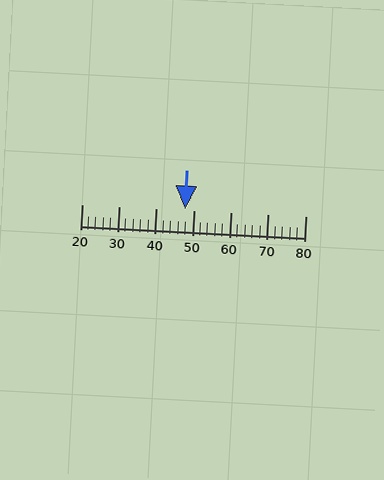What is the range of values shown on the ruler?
The ruler shows values from 20 to 80.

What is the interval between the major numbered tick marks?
The major tick marks are spaced 10 units apart.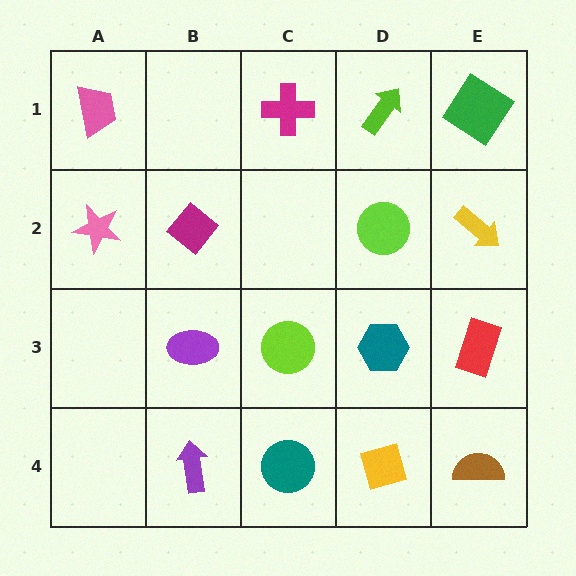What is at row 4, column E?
A brown semicircle.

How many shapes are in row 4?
4 shapes.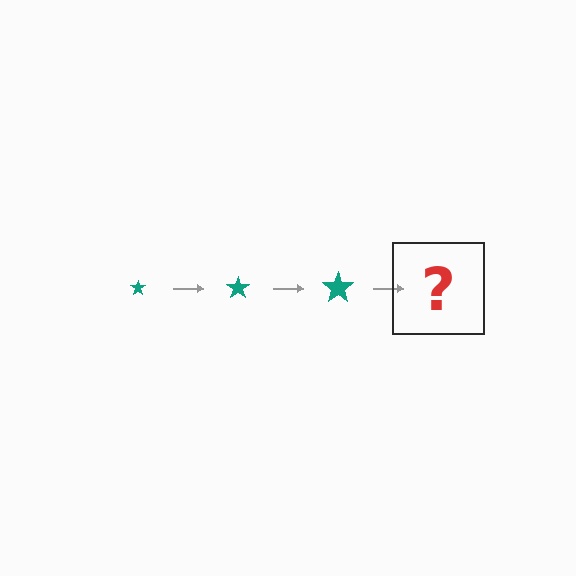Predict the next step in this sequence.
The next step is a teal star, larger than the previous one.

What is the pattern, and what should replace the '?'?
The pattern is that the star gets progressively larger each step. The '?' should be a teal star, larger than the previous one.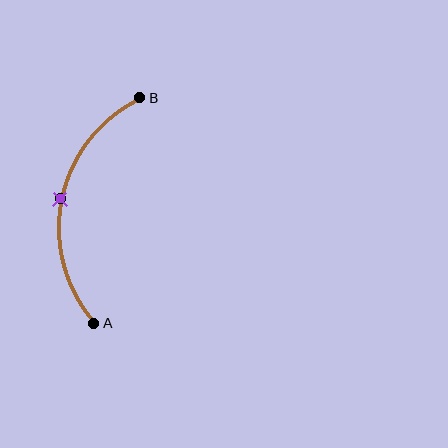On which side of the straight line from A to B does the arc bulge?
The arc bulges to the left of the straight line connecting A and B.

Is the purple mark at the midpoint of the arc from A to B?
Yes. The purple mark lies on the arc at equal arc-length from both A and B — it is the arc midpoint.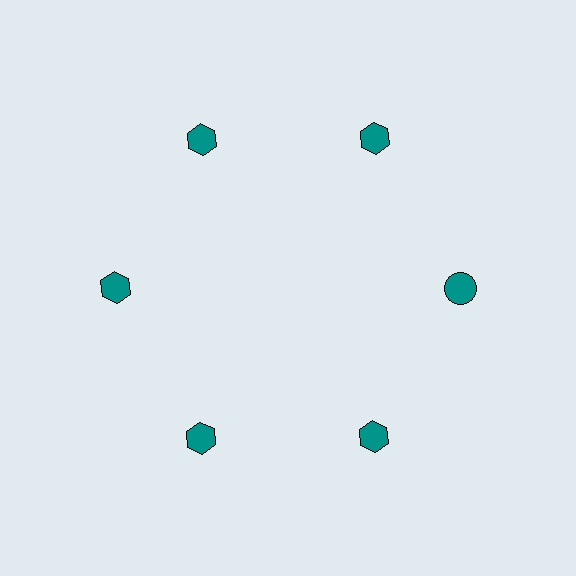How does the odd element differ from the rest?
It has a different shape: circle instead of hexagon.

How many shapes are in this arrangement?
There are 6 shapes arranged in a ring pattern.